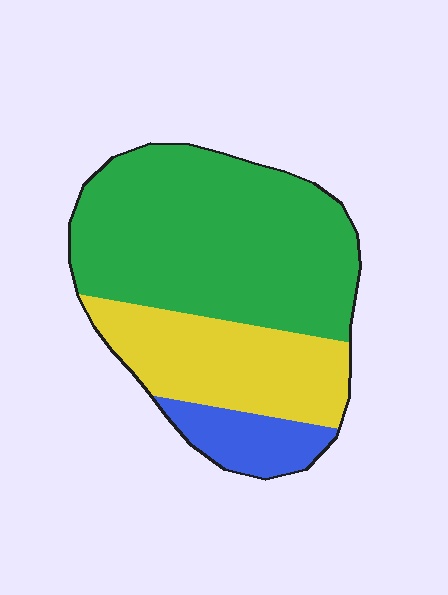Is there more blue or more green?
Green.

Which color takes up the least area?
Blue, at roughly 10%.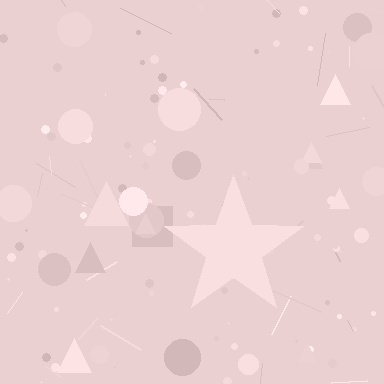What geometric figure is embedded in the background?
A star is embedded in the background.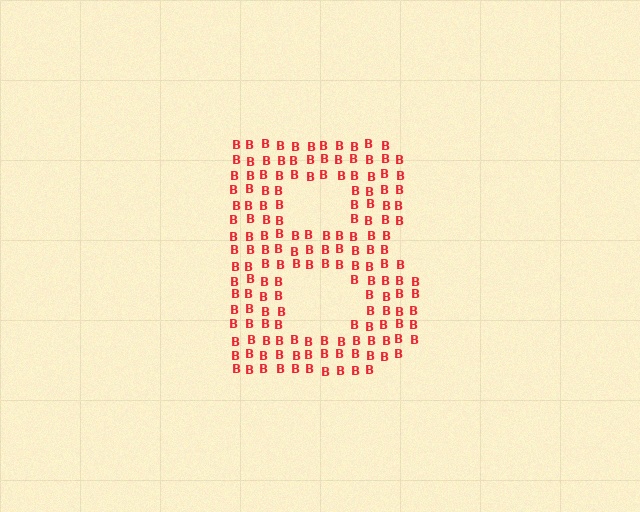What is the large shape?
The large shape is the letter B.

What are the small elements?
The small elements are letter B's.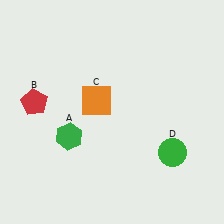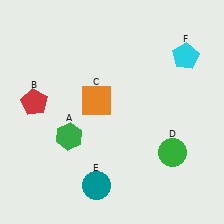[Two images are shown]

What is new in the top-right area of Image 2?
A cyan pentagon (F) was added in the top-right area of Image 2.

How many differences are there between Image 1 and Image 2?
There are 2 differences between the two images.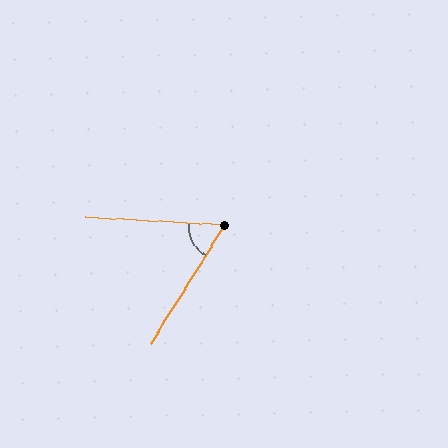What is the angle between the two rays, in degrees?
Approximately 62 degrees.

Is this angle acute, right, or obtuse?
It is acute.